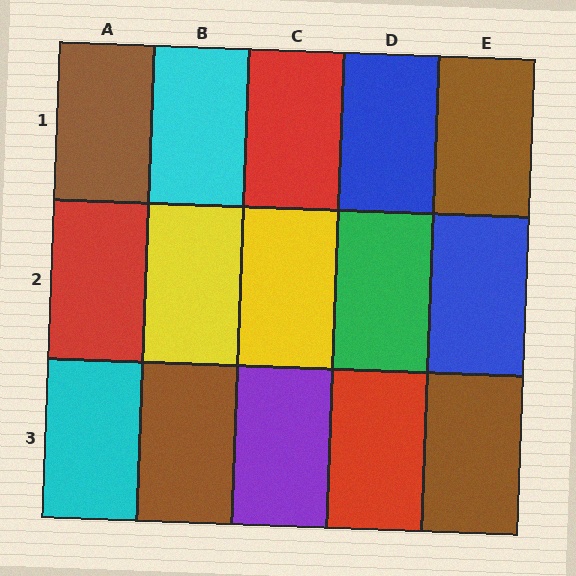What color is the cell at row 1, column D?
Blue.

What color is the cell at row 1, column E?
Brown.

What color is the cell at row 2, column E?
Blue.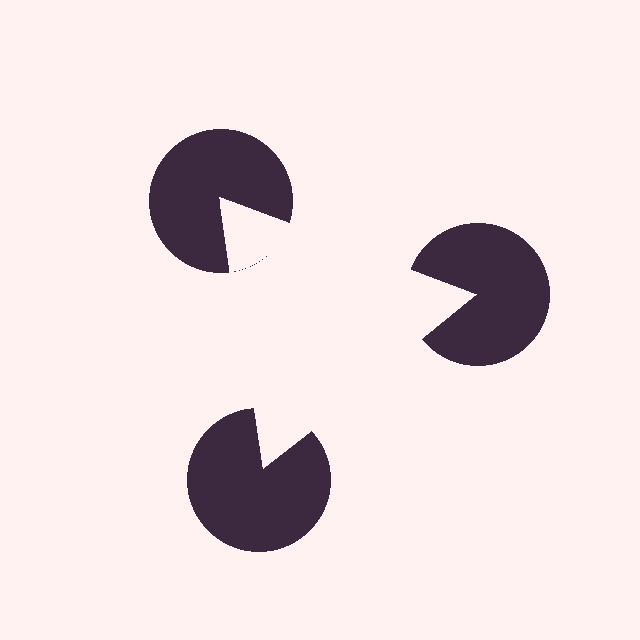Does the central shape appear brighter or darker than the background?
It typically appears slightly brighter than the background, even though no actual brightness change is drawn.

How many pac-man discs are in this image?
There are 3 — one at each vertex of the illusory triangle.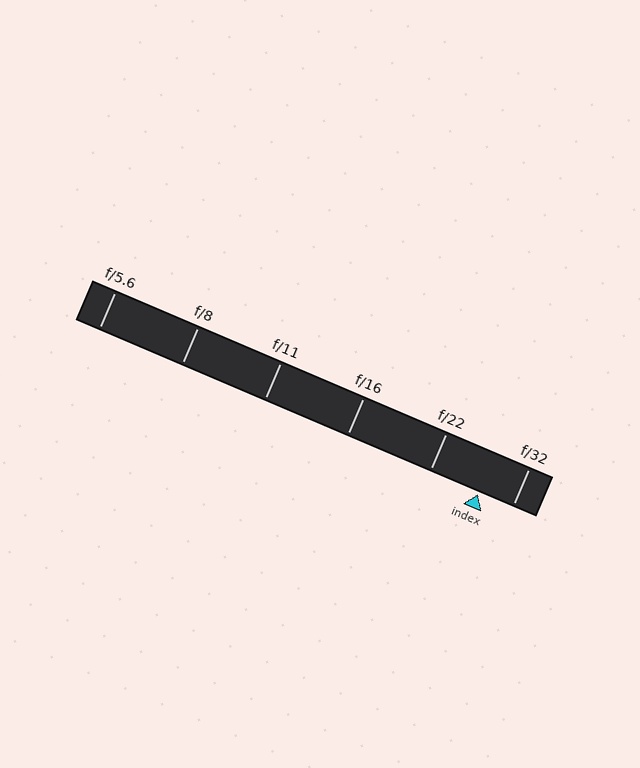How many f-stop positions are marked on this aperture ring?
There are 6 f-stop positions marked.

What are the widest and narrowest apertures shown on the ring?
The widest aperture shown is f/5.6 and the narrowest is f/32.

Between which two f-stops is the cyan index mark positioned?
The index mark is between f/22 and f/32.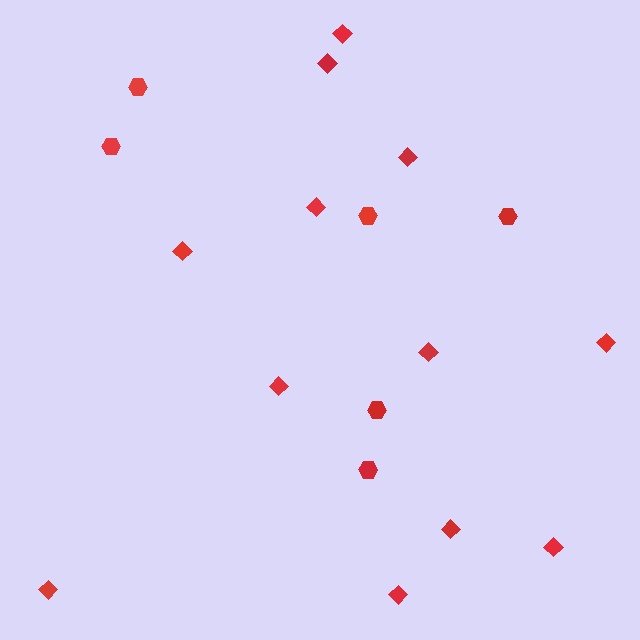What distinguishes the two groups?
There are 2 groups: one group of diamonds (12) and one group of hexagons (6).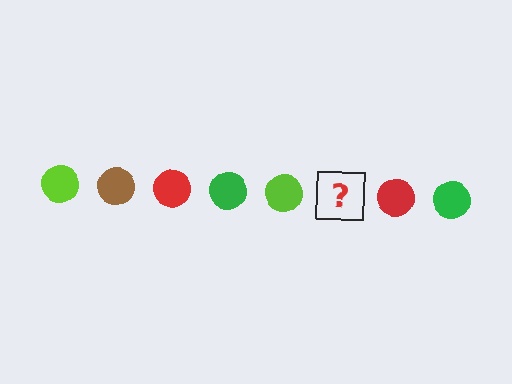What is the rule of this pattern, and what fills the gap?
The rule is that the pattern cycles through lime, brown, red, green circles. The gap should be filled with a brown circle.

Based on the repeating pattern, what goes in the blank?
The blank should be a brown circle.